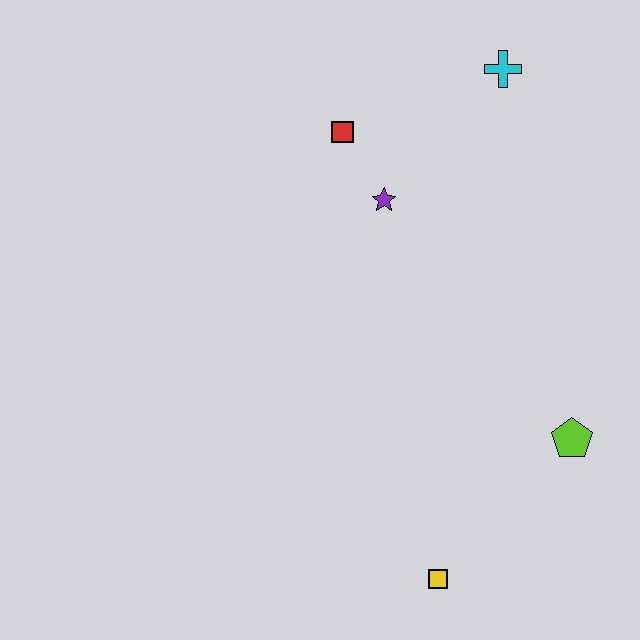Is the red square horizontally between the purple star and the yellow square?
No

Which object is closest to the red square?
The purple star is closest to the red square.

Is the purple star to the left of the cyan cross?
Yes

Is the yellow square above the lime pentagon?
No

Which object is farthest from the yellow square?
The cyan cross is farthest from the yellow square.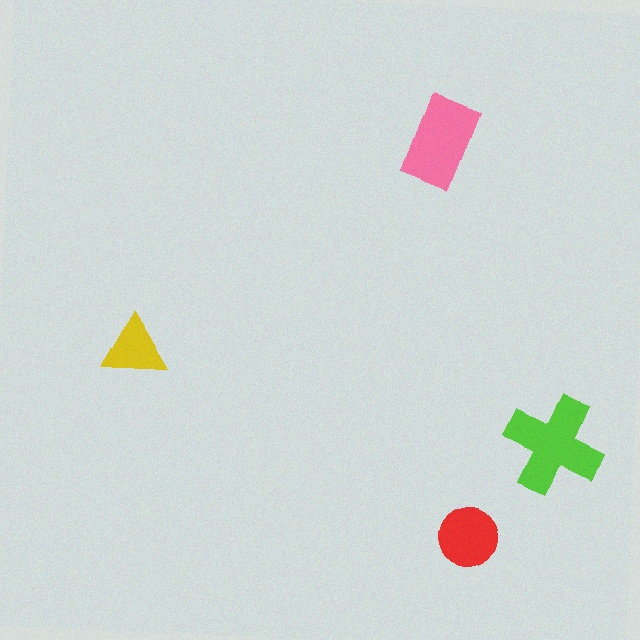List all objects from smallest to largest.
The yellow triangle, the red circle, the pink rectangle, the lime cross.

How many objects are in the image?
There are 4 objects in the image.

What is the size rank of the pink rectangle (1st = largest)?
2nd.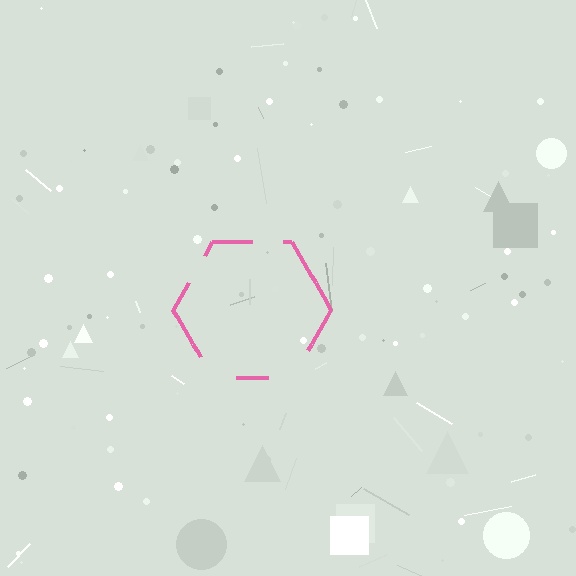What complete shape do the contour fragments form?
The contour fragments form a hexagon.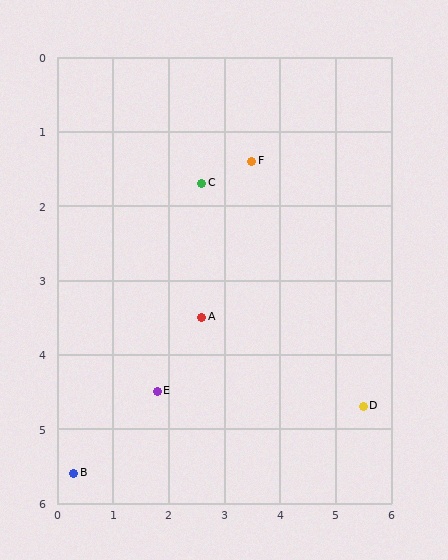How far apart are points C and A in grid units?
Points C and A are about 1.8 grid units apart.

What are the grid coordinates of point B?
Point B is at approximately (0.3, 5.6).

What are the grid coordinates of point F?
Point F is at approximately (3.5, 1.4).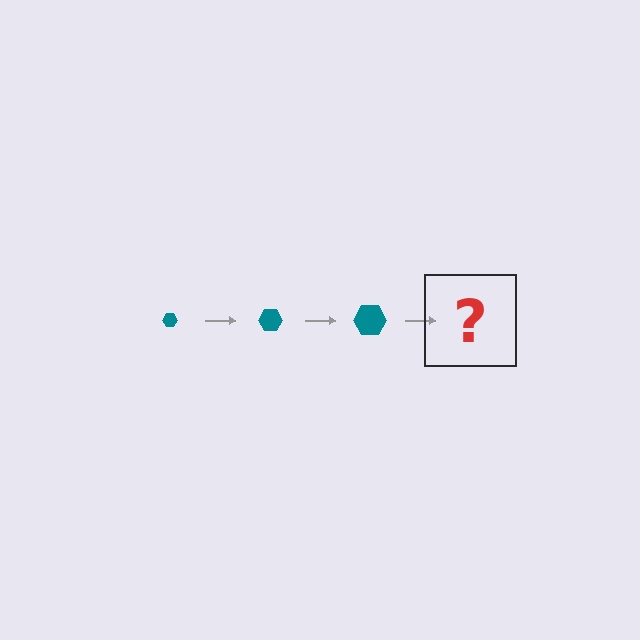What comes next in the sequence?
The next element should be a teal hexagon, larger than the previous one.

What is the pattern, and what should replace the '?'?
The pattern is that the hexagon gets progressively larger each step. The '?' should be a teal hexagon, larger than the previous one.